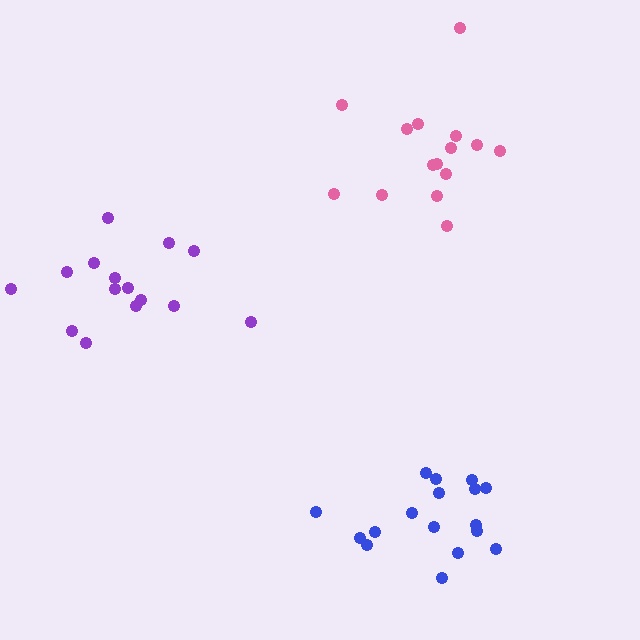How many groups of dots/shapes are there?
There are 3 groups.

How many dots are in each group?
Group 1: 15 dots, Group 2: 15 dots, Group 3: 17 dots (47 total).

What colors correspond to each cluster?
The clusters are colored: purple, pink, blue.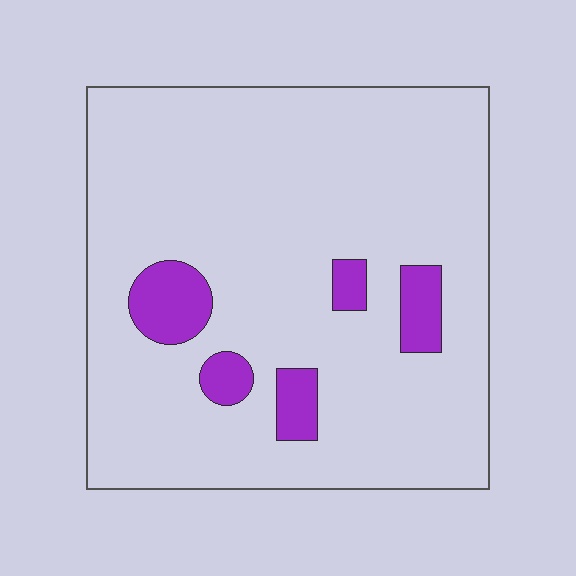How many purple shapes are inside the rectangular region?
5.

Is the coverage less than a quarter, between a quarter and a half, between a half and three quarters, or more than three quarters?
Less than a quarter.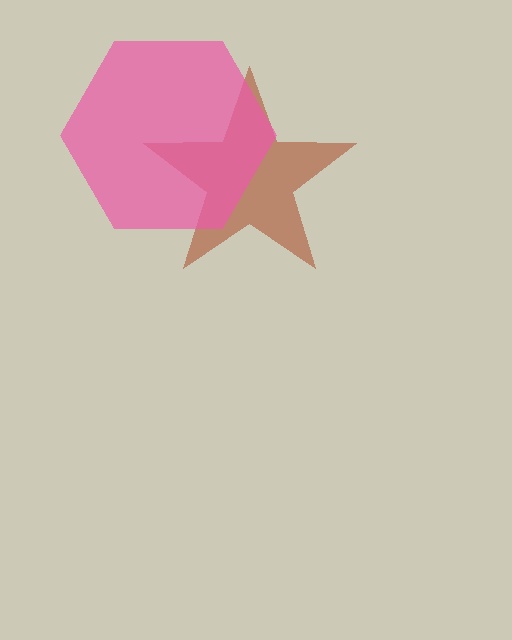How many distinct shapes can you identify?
There are 2 distinct shapes: a brown star, a pink hexagon.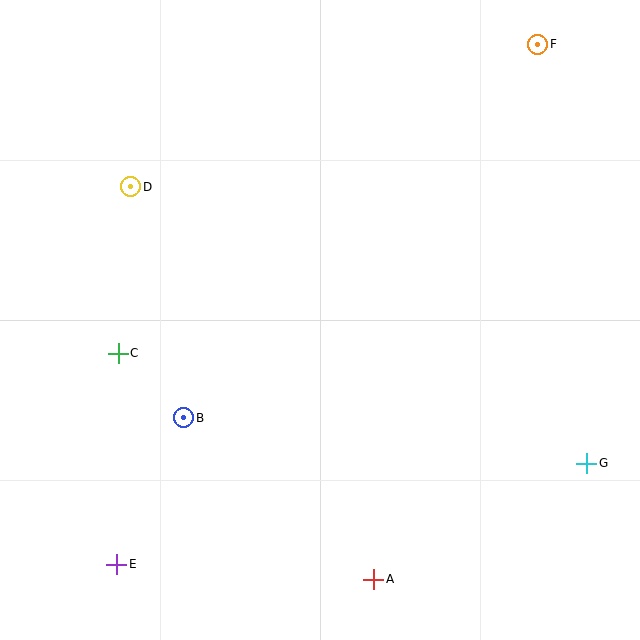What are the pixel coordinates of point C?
Point C is at (118, 353).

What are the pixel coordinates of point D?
Point D is at (131, 187).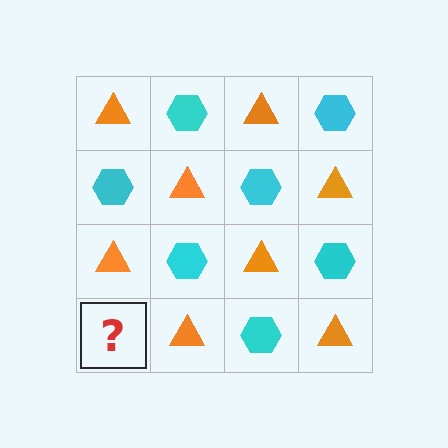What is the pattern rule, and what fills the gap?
The rule is that it alternates orange triangle and cyan hexagon in a checkerboard pattern. The gap should be filled with a cyan hexagon.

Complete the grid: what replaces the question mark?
The question mark should be replaced with a cyan hexagon.